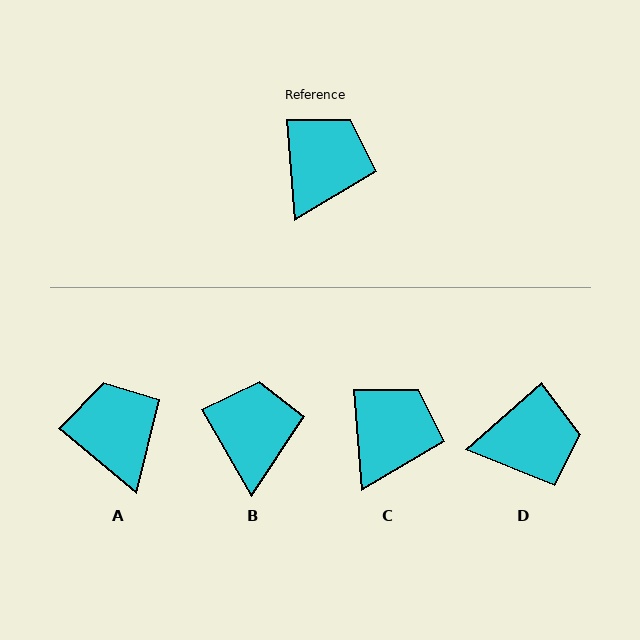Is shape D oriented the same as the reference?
No, it is off by about 53 degrees.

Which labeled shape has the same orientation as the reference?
C.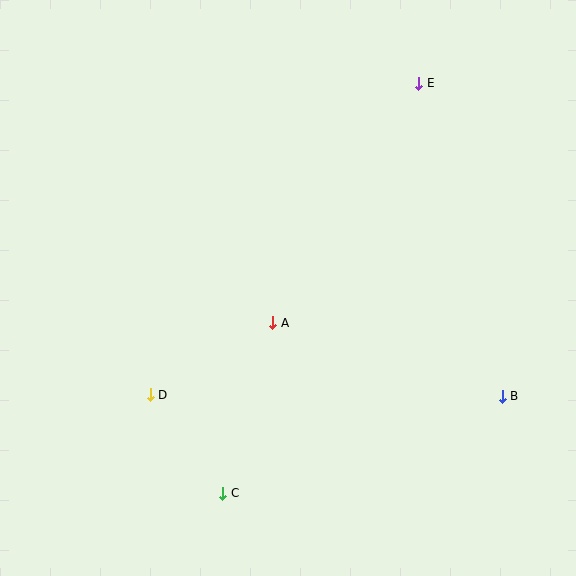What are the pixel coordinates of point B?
Point B is at (502, 396).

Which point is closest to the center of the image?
Point A at (273, 323) is closest to the center.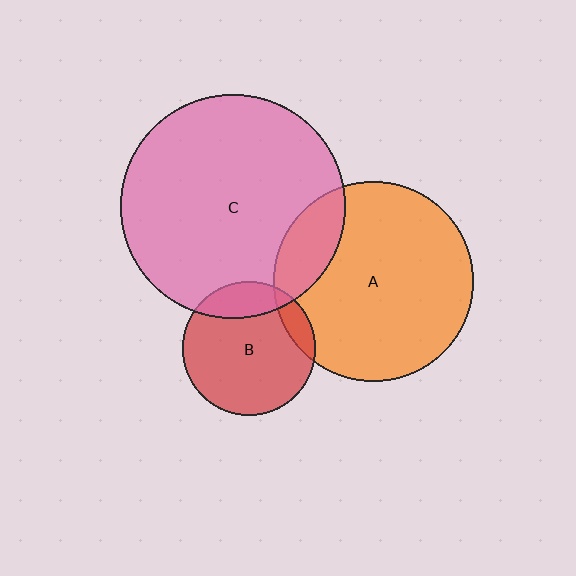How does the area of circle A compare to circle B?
Approximately 2.2 times.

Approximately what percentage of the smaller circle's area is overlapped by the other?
Approximately 10%.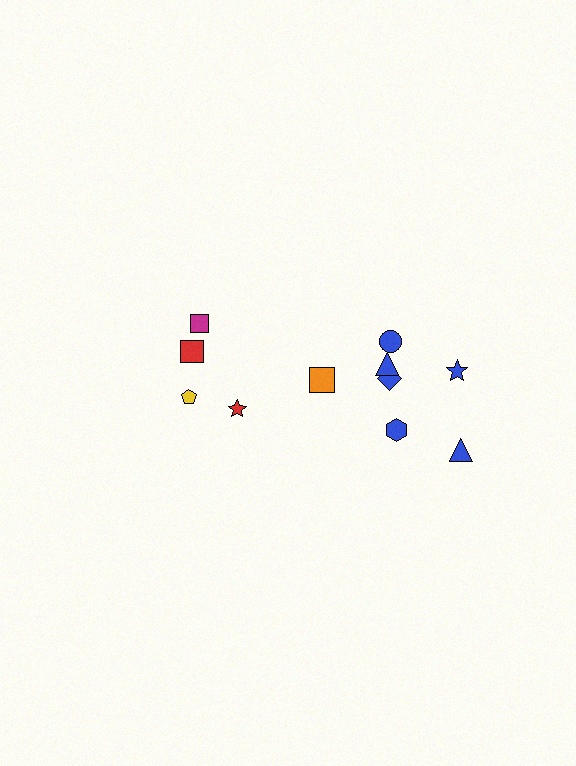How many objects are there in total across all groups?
There are 11 objects.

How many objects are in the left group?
There are 4 objects.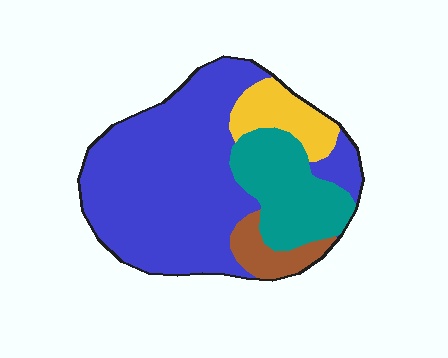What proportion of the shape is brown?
Brown covers about 5% of the shape.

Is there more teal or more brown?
Teal.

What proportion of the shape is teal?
Teal covers around 20% of the shape.